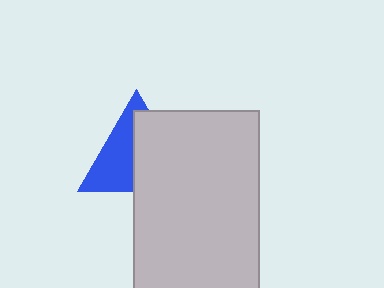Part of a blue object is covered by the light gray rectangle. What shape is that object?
It is a triangle.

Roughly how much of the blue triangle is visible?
About half of it is visible (roughly 48%).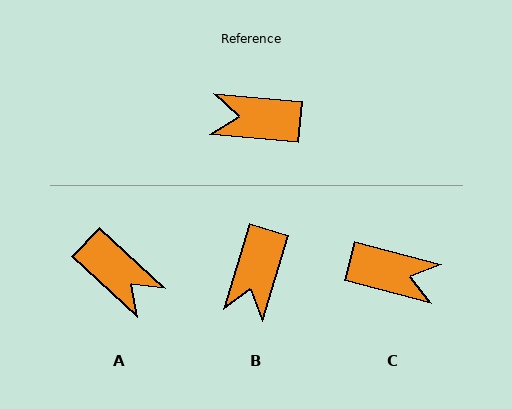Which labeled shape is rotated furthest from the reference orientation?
C, about 171 degrees away.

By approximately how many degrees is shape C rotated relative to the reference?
Approximately 171 degrees counter-clockwise.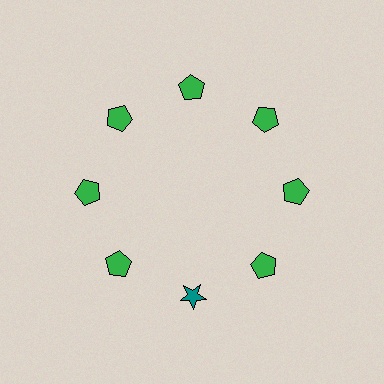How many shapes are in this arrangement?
There are 8 shapes arranged in a ring pattern.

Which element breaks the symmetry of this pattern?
The teal star at roughly the 6 o'clock position breaks the symmetry. All other shapes are green pentagons.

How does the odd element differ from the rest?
It differs in both color (teal instead of green) and shape (star instead of pentagon).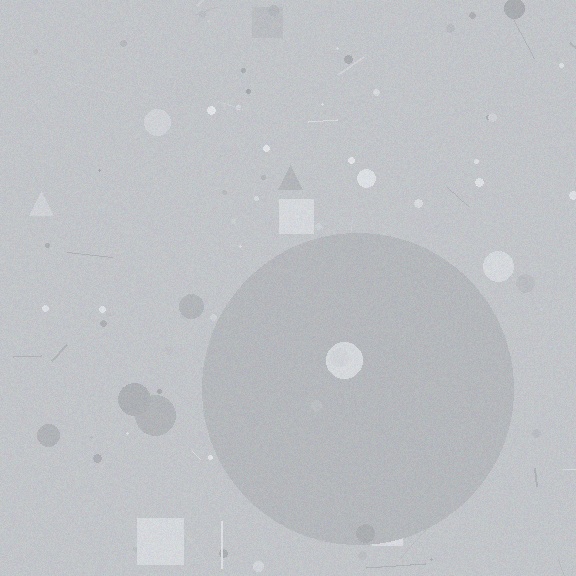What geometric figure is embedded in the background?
A circle is embedded in the background.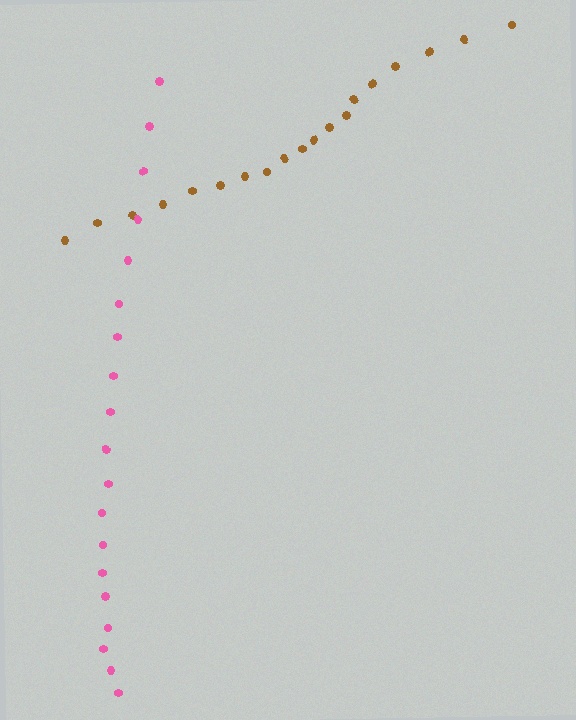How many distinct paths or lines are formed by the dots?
There are 2 distinct paths.